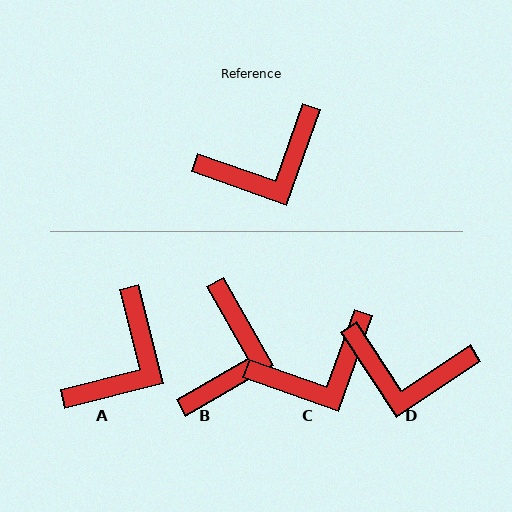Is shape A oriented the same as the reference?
No, it is off by about 34 degrees.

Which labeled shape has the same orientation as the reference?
C.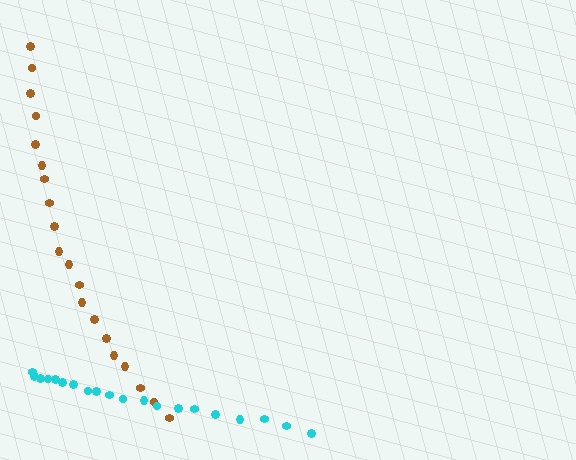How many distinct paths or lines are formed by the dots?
There are 2 distinct paths.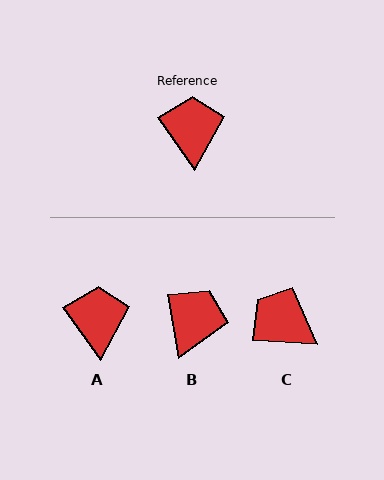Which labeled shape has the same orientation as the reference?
A.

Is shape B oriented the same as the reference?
No, it is off by about 26 degrees.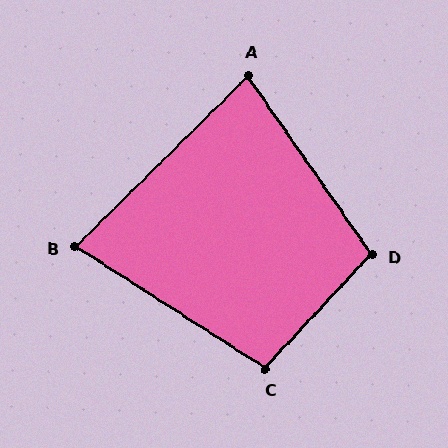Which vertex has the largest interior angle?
D, at approximately 102 degrees.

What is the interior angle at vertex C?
Approximately 100 degrees (obtuse).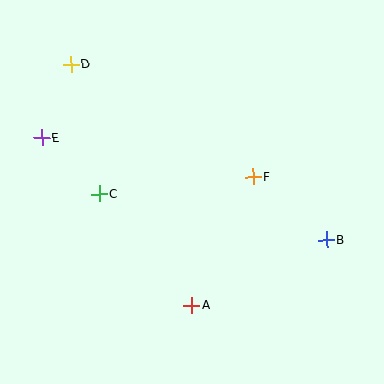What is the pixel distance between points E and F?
The distance between E and F is 215 pixels.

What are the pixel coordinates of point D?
Point D is at (71, 64).